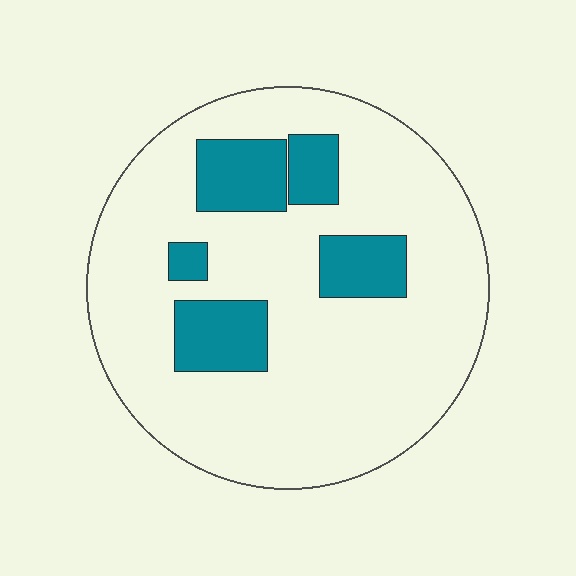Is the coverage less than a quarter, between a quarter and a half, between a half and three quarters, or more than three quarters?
Less than a quarter.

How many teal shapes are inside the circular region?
5.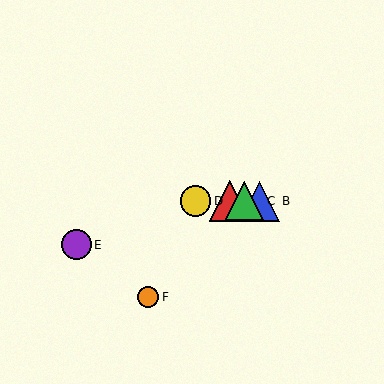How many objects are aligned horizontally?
4 objects (A, B, C, D) are aligned horizontally.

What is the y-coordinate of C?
Object C is at y≈201.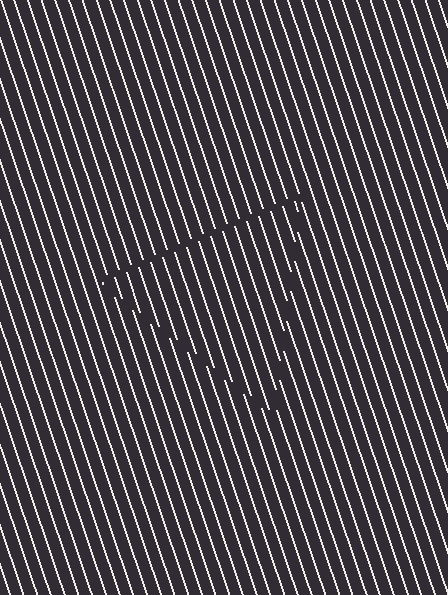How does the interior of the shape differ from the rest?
The interior of the shape contains the same grating, shifted by half a period — the contour is defined by the phase discontinuity where line-ends from the inner and outer gratings abut.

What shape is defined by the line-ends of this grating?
An illusory triangle. The interior of the shape contains the same grating, shifted by half a period — the contour is defined by the phase discontinuity where line-ends from the inner and outer gratings abut.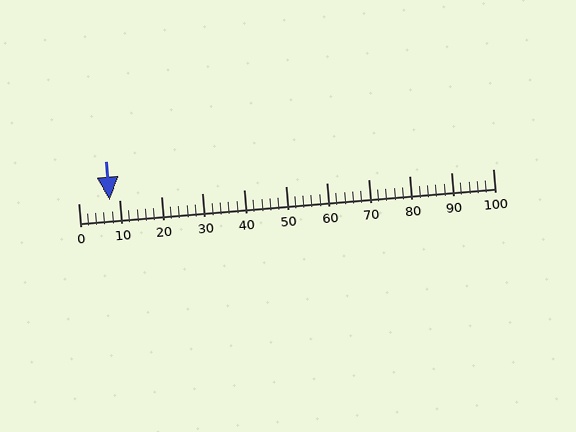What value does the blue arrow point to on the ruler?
The blue arrow points to approximately 8.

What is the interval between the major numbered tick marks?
The major tick marks are spaced 10 units apart.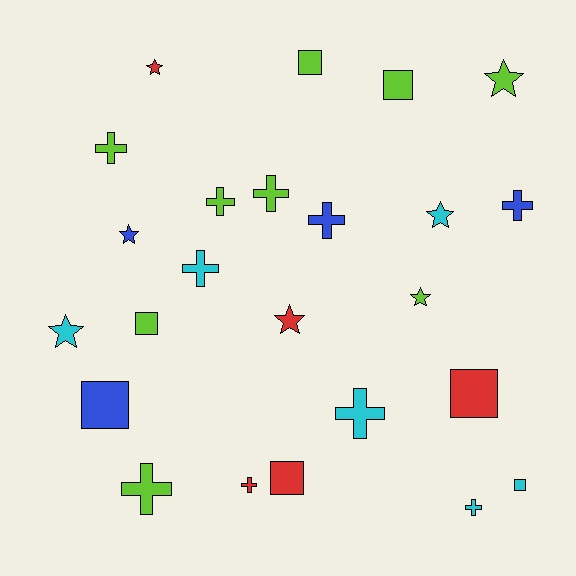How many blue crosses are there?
There are 2 blue crosses.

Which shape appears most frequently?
Cross, with 10 objects.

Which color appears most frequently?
Lime, with 9 objects.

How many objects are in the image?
There are 24 objects.